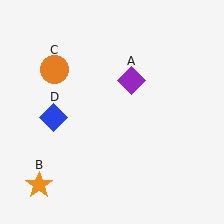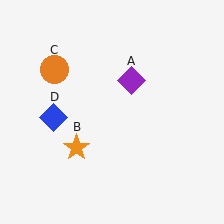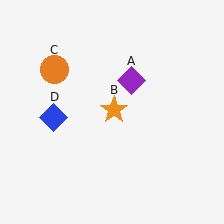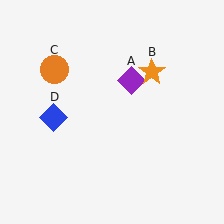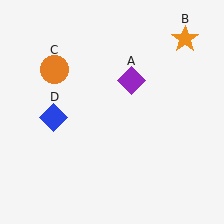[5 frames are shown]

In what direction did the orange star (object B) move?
The orange star (object B) moved up and to the right.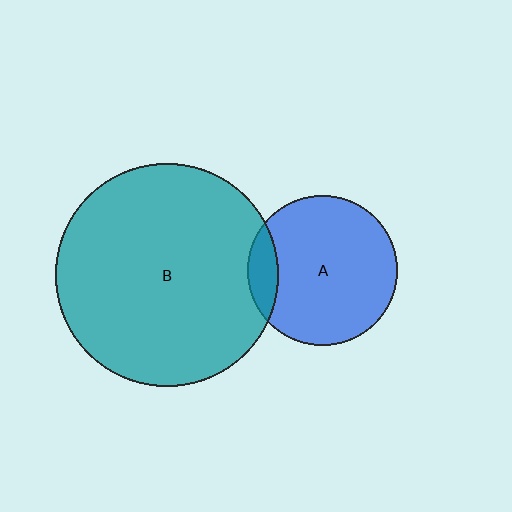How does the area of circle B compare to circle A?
Approximately 2.2 times.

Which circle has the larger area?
Circle B (teal).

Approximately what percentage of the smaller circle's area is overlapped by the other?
Approximately 10%.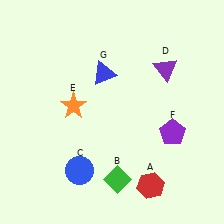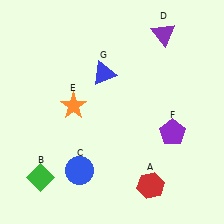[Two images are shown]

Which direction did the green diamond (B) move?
The green diamond (B) moved left.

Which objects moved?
The objects that moved are: the green diamond (B), the purple triangle (D).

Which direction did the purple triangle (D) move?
The purple triangle (D) moved up.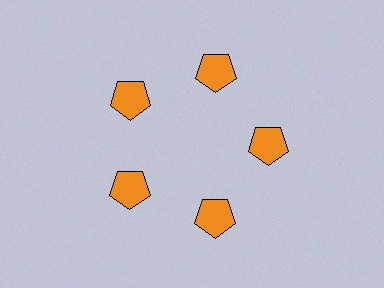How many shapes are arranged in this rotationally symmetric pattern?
There are 5 shapes, arranged in 5 groups of 1.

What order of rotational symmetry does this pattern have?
This pattern has 5-fold rotational symmetry.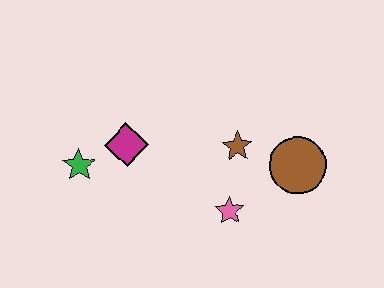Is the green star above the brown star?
No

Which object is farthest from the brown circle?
The green star is farthest from the brown circle.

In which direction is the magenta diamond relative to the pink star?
The magenta diamond is to the left of the pink star.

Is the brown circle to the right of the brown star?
Yes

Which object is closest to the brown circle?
The brown star is closest to the brown circle.